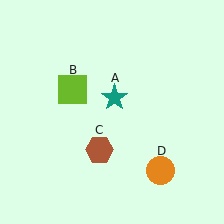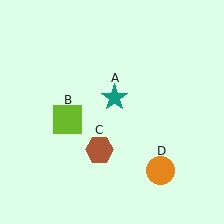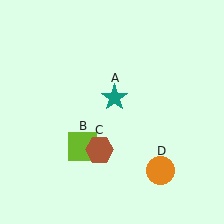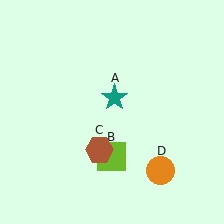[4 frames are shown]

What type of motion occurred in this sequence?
The lime square (object B) rotated counterclockwise around the center of the scene.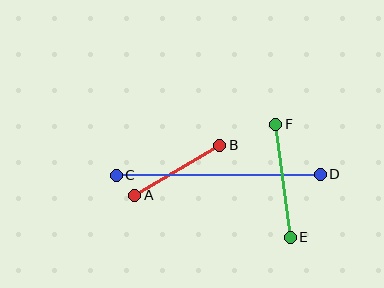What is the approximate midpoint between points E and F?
The midpoint is at approximately (283, 181) pixels.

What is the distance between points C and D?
The distance is approximately 204 pixels.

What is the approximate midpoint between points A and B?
The midpoint is at approximately (177, 170) pixels.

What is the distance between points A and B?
The distance is approximately 99 pixels.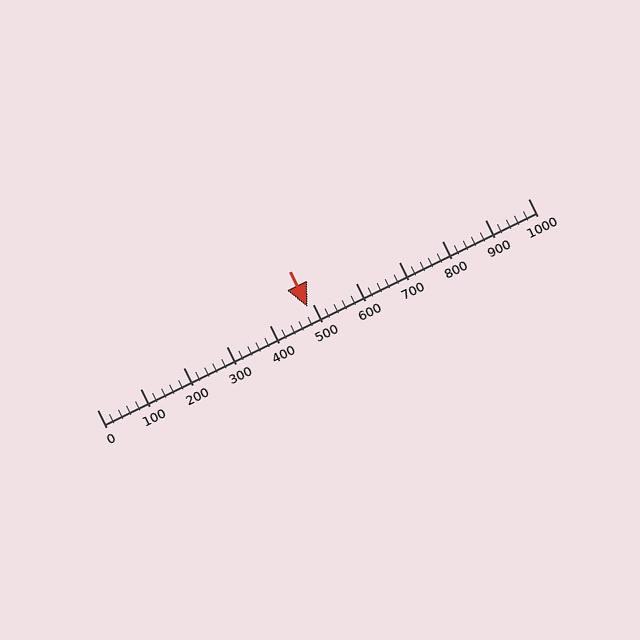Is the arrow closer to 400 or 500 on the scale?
The arrow is closer to 500.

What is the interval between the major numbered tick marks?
The major tick marks are spaced 100 units apart.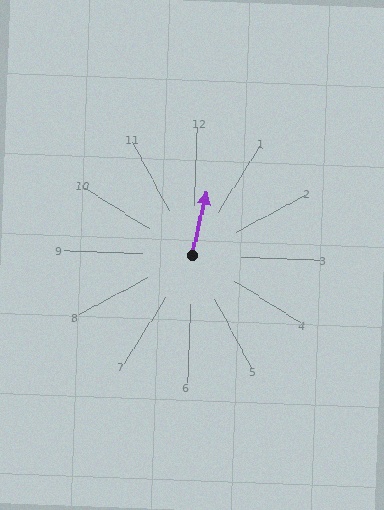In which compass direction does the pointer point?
North.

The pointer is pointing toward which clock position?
Roughly 12 o'clock.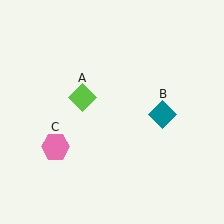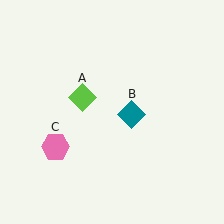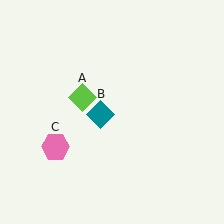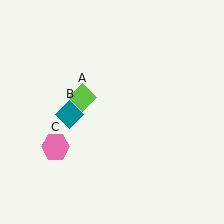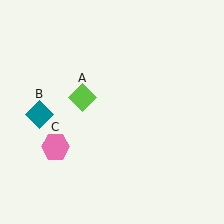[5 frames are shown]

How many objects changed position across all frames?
1 object changed position: teal diamond (object B).